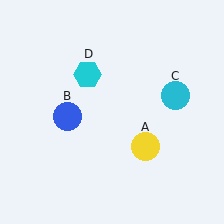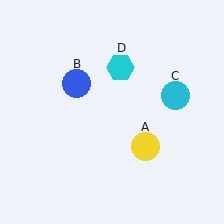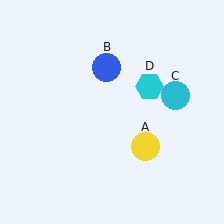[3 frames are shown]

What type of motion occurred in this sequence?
The blue circle (object B), cyan hexagon (object D) rotated clockwise around the center of the scene.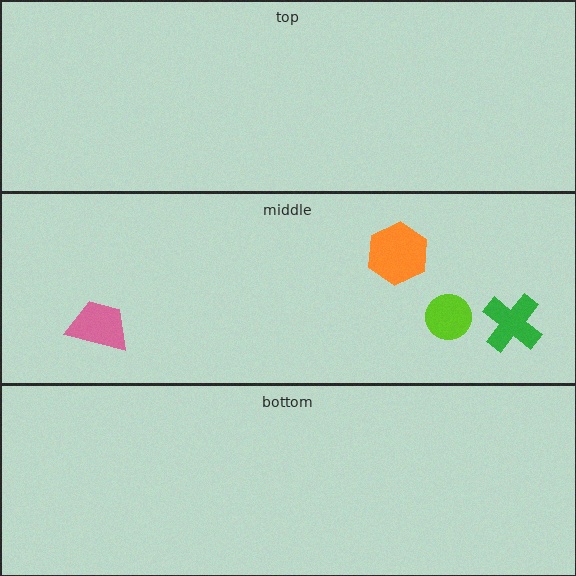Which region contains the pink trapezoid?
The middle region.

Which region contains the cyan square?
The middle region.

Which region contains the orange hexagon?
The middle region.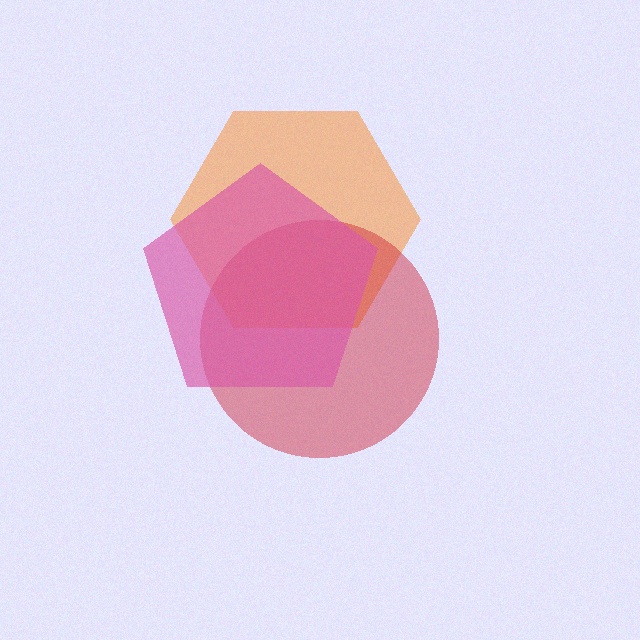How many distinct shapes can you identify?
There are 3 distinct shapes: an orange hexagon, a red circle, a pink pentagon.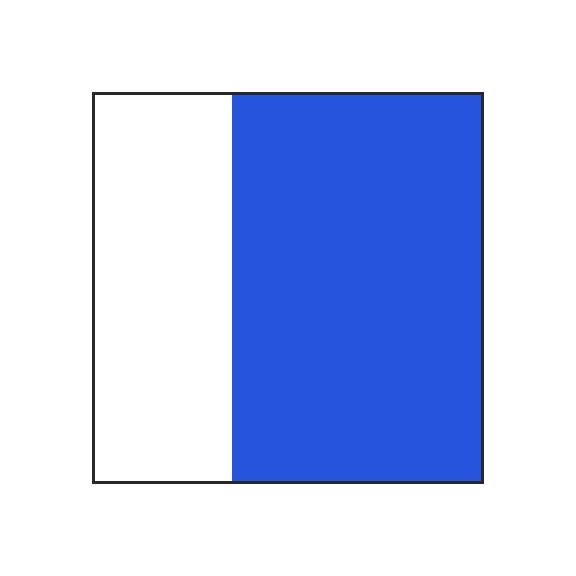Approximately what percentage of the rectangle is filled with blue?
Approximately 65%.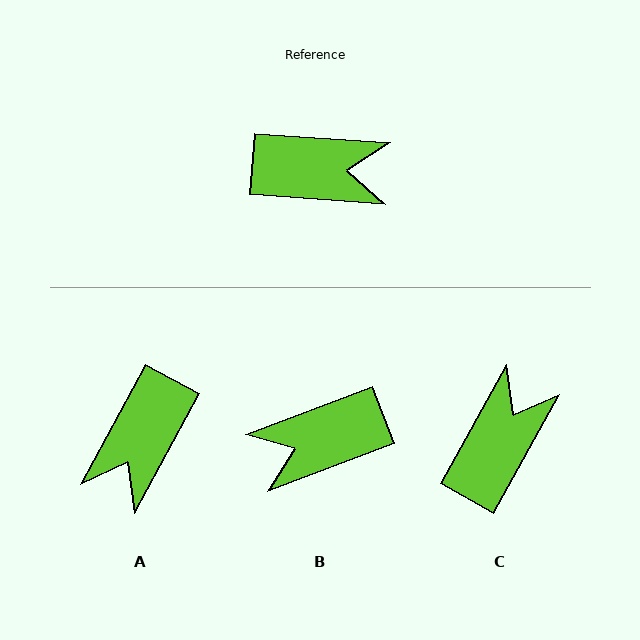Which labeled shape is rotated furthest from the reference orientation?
B, about 155 degrees away.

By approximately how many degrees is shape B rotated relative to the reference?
Approximately 155 degrees clockwise.